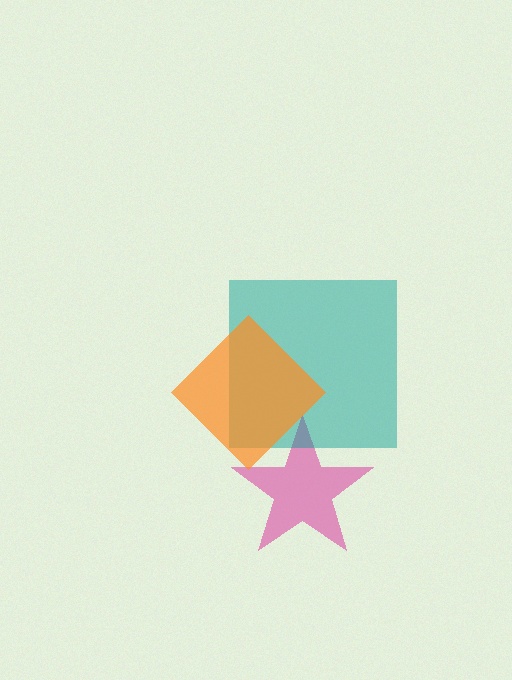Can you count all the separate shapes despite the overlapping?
Yes, there are 3 separate shapes.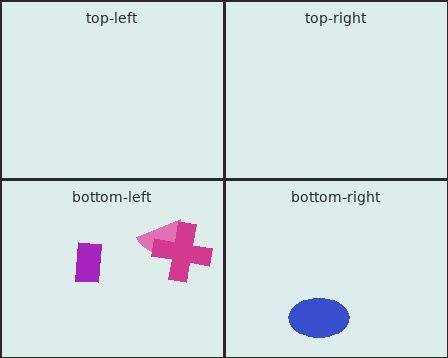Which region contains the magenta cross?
The bottom-left region.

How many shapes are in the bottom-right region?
1.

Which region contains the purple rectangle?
The bottom-left region.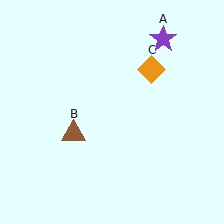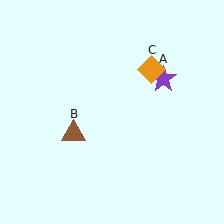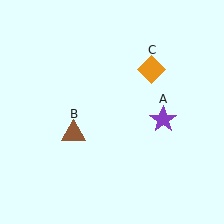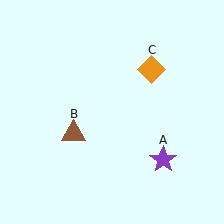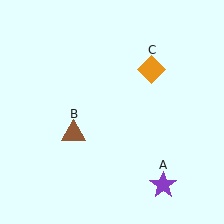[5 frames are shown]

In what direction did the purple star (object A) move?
The purple star (object A) moved down.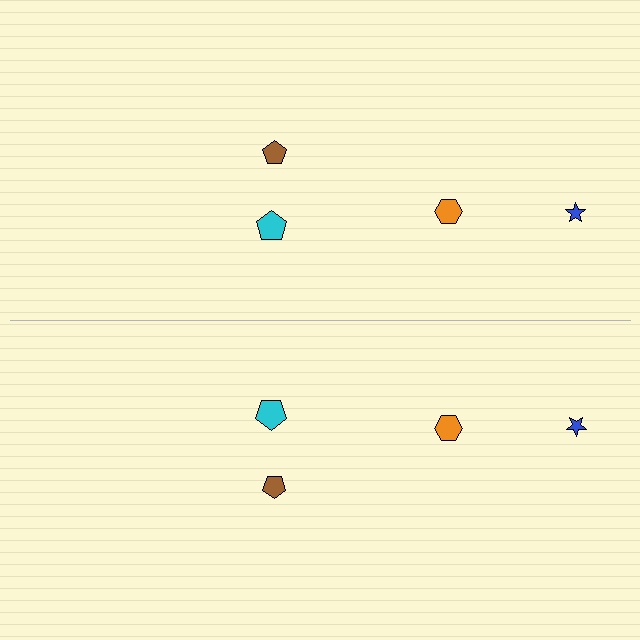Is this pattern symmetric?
Yes, this pattern has bilateral (reflection) symmetry.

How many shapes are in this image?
There are 8 shapes in this image.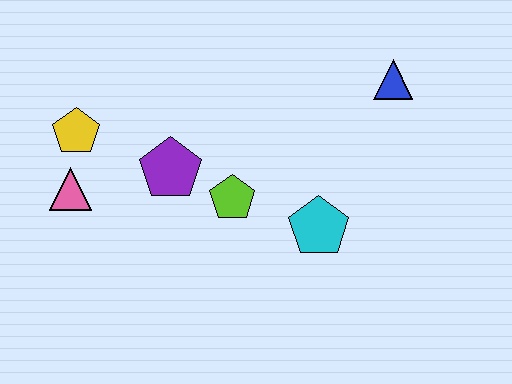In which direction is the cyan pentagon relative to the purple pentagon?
The cyan pentagon is to the right of the purple pentagon.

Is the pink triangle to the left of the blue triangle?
Yes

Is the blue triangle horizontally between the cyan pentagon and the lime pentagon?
No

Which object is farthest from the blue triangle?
The pink triangle is farthest from the blue triangle.